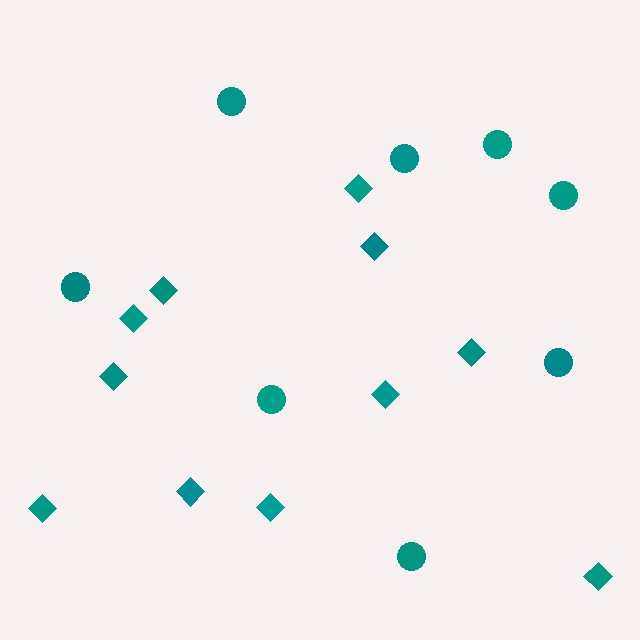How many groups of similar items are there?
There are 2 groups: one group of circles (8) and one group of diamonds (11).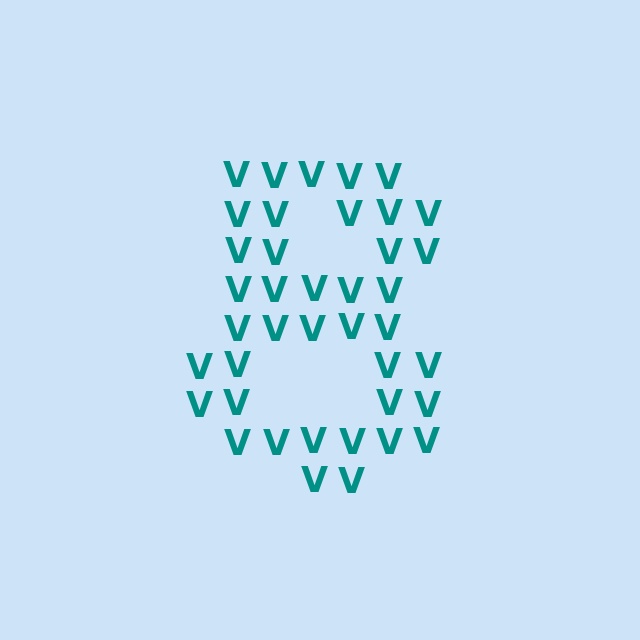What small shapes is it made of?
It is made of small letter V's.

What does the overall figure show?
The overall figure shows the digit 8.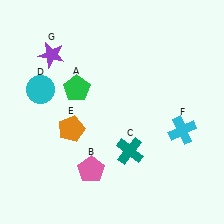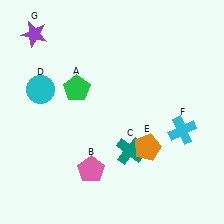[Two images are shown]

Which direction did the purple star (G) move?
The purple star (G) moved up.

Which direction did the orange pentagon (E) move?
The orange pentagon (E) moved right.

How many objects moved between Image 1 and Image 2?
2 objects moved between the two images.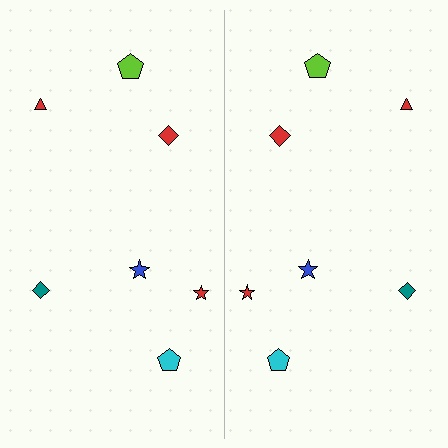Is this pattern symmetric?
Yes, this pattern has bilateral (reflection) symmetry.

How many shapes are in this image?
There are 14 shapes in this image.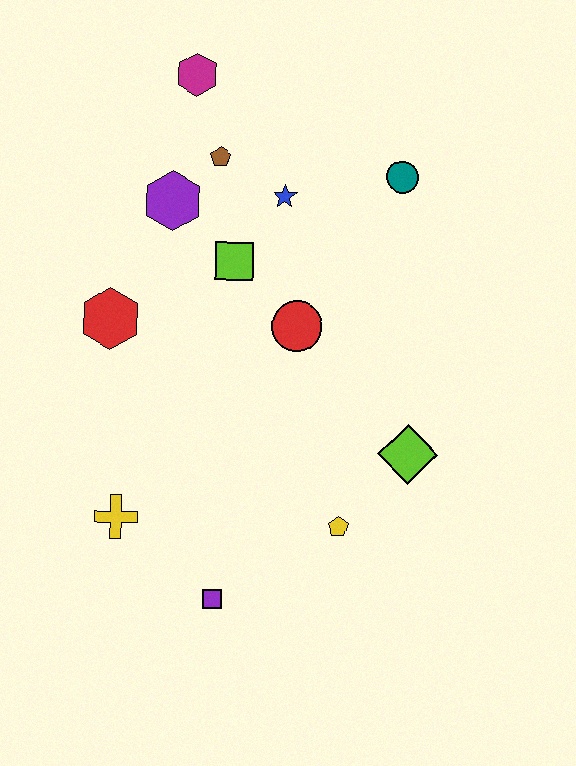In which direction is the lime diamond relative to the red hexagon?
The lime diamond is to the right of the red hexagon.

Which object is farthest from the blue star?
The purple square is farthest from the blue star.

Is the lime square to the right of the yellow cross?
Yes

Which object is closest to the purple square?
The yellow cross is closest to the purple square.